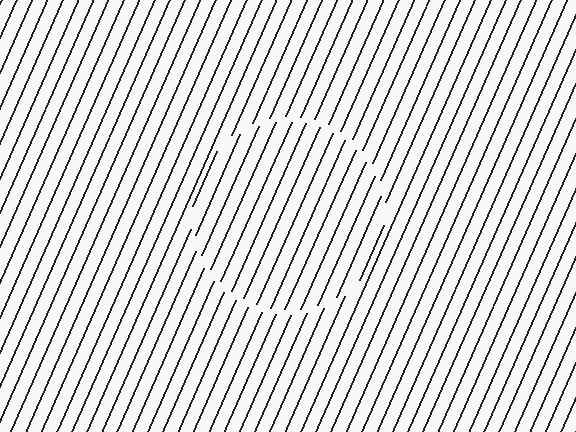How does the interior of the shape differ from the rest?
The interior of the shape contains the same grating, shifted by half a period — the contour is defined by the phase discontinuity where line-ends from the inner and outer gratings abut.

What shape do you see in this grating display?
An illusory circle. The interior of the shape contains the same grating, shifted by half a period — the contour is defined by the phase discontinuity where line-ends from the inner and outer gratings abut.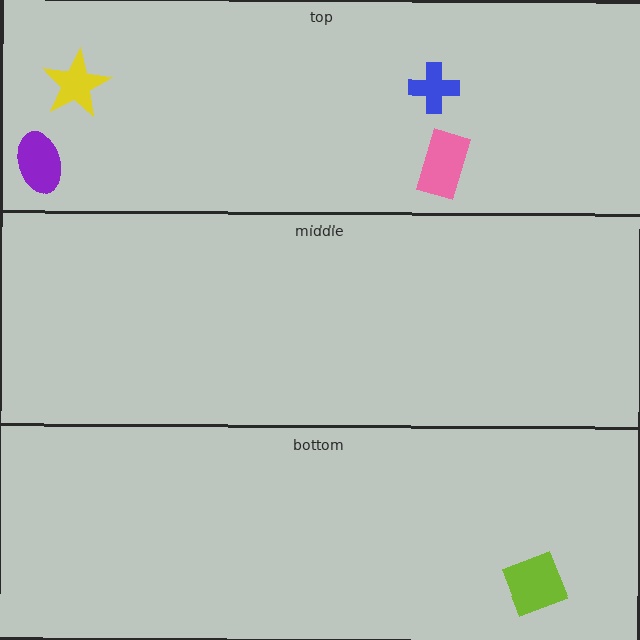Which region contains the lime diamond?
The bottom region.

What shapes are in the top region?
The blue cross, the pink rectangle, the yellow star, the purple ellipse.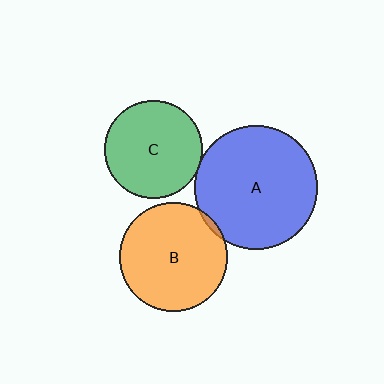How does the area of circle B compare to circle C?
Approximately 1.2 times.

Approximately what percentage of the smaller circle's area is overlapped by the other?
Approximately 5%.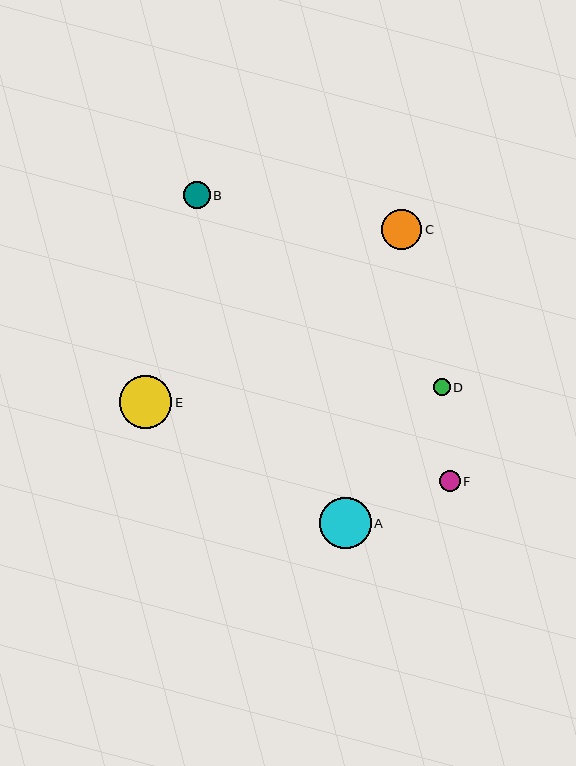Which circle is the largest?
Circle E is the largest with a size of approximately 53 pixels.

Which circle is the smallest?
Circle D is the smallest with a size of approximately 17 pixels.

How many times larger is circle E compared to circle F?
Circle E is approximately 2.5 times the size of circle F.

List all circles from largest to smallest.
From largest to smallest: E, A, C, B, F, D.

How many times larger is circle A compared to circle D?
Circle A is approximately 3.1 times the size of circle D.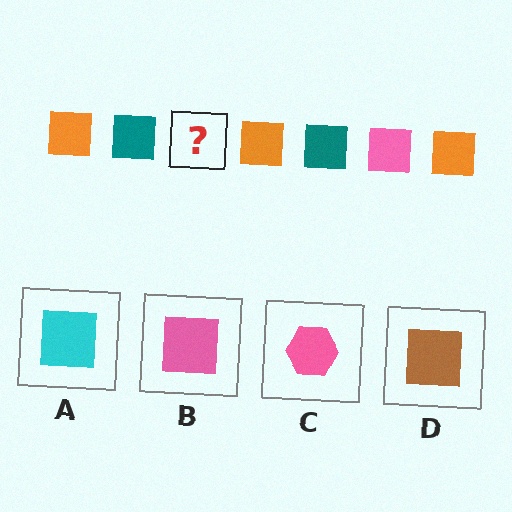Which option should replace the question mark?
Option B.